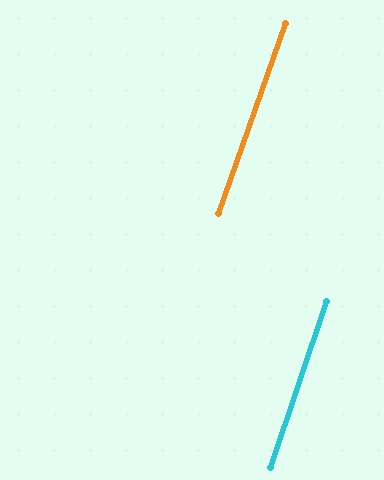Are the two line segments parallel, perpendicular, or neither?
Parallel — their directions differ by only 1.0°.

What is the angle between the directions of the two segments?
Approximately 1 degree.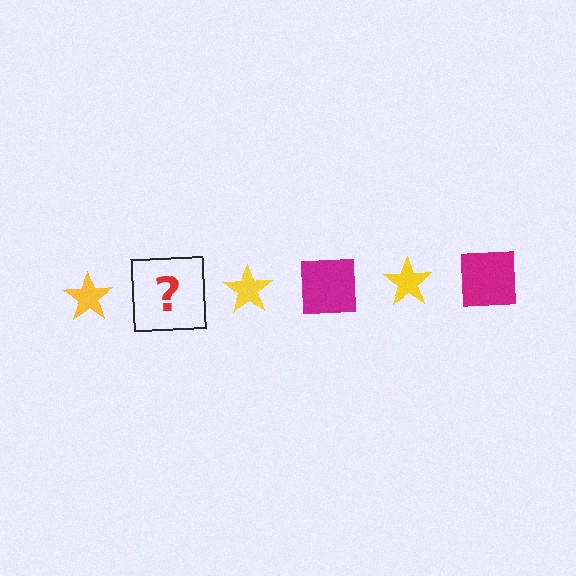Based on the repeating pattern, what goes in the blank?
The blank should be a magenta square.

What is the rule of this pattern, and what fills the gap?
The rule is that the pattern alternates between yellow star and magenta square. The gap should be filled with a magenta square.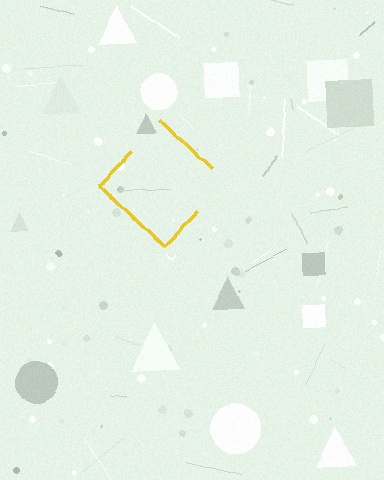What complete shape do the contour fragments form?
The contour fragments form a diamond.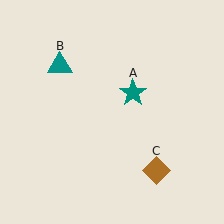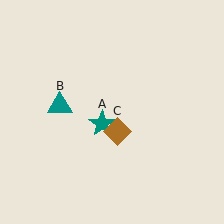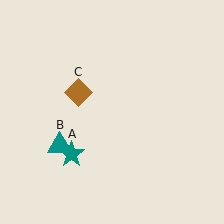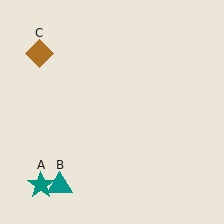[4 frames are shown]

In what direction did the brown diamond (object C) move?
The brown diamond (object C) moved up and to the left.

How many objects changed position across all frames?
3 objects changed position: teal star (object A), teal triangle (object B), brown diamond (object C).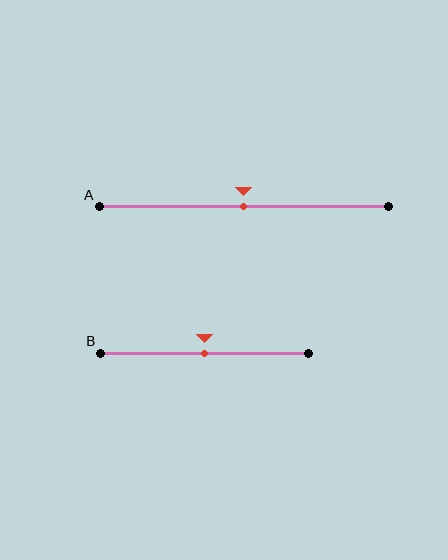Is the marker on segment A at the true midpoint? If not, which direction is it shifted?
Yes, the marker on segment A is at the true midpoint.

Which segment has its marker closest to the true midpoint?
Segment A has its marker closest to the true midpoint.